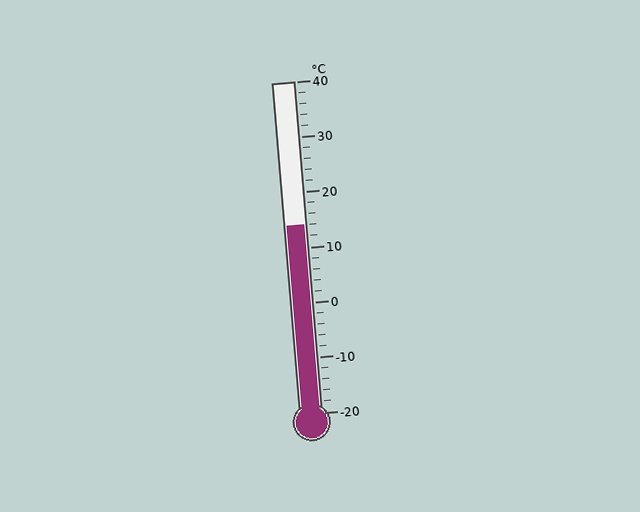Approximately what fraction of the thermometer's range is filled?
The thermometer is filled to approximately 55% of its range.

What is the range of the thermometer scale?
The thermometer scale ranges from -20°C to 40°C.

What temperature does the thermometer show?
The thermometer shows approximately 14°C.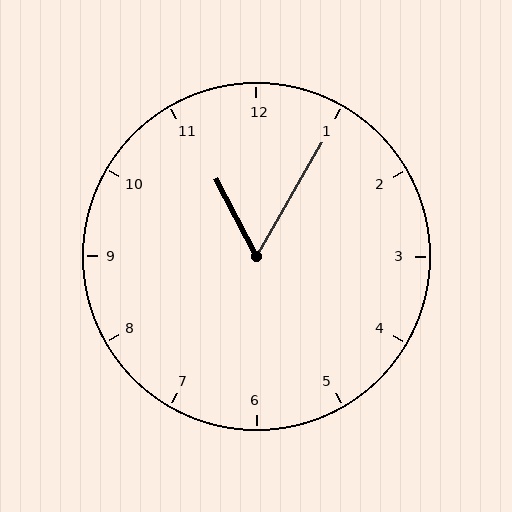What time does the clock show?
11:05.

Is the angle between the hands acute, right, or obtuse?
It is acute.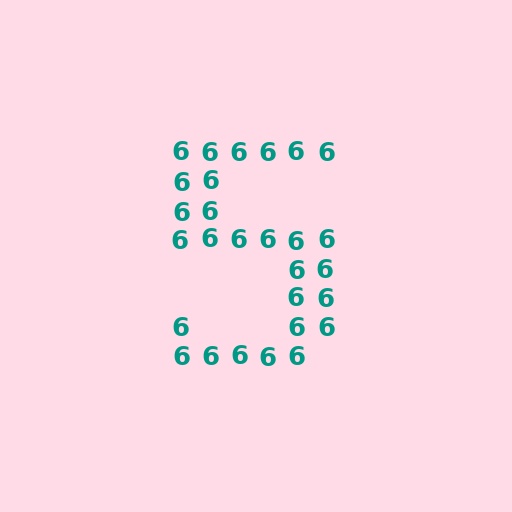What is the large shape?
The large shape is the digit 5.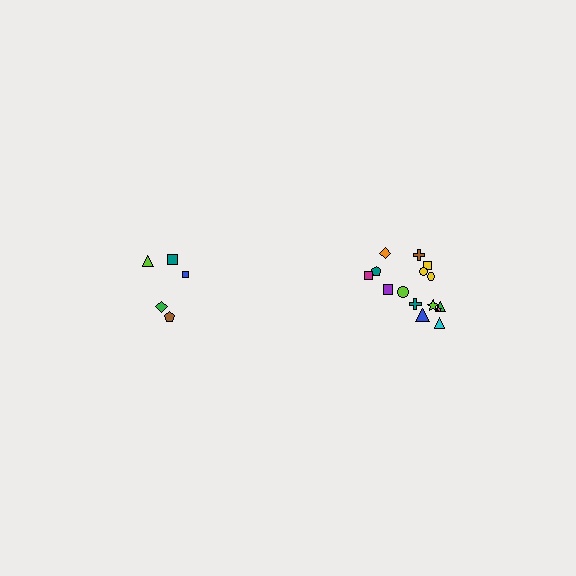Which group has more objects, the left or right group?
The right group.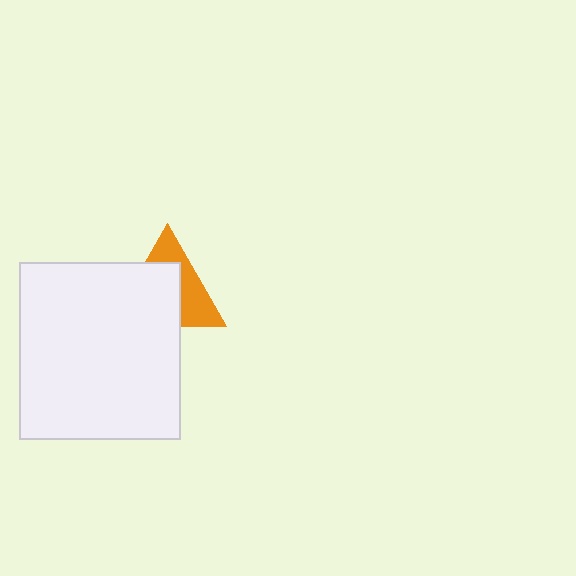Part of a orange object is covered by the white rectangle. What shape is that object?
It is a triangle.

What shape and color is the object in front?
The object in front is a white rectangle.